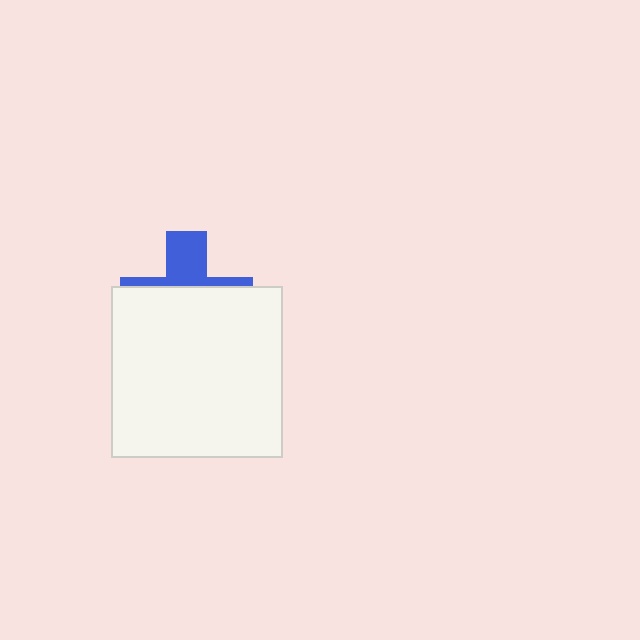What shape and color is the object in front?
The object in front is a white square.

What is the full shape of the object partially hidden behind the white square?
The partially hidden object is a blue cross.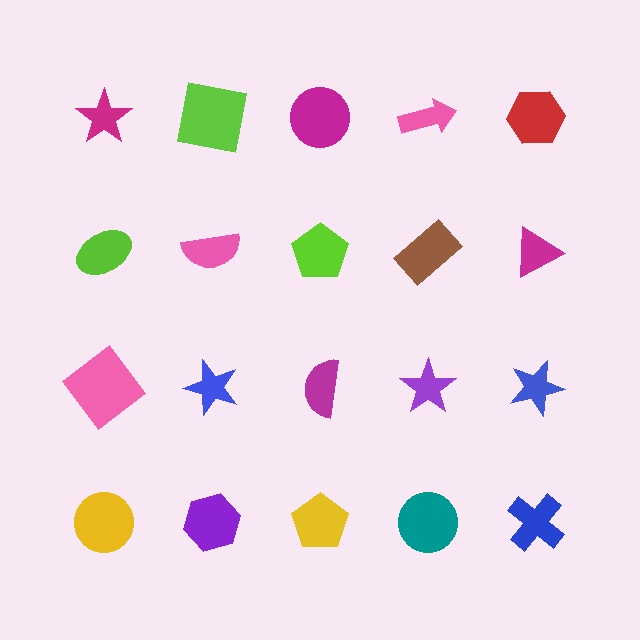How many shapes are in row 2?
5 shapes.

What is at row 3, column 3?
A magenta semicircle.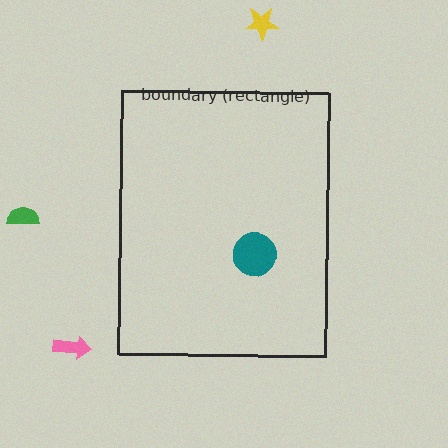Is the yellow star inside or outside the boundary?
Outside.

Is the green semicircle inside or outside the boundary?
Outside.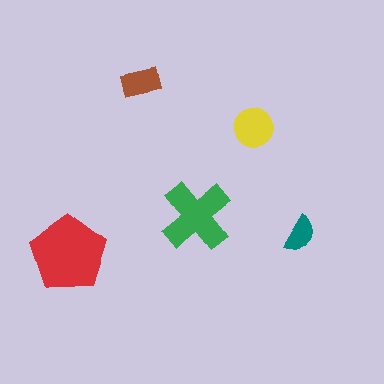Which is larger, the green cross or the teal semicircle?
The green cross.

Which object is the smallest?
The teal semicircle.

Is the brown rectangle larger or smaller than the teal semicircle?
Larger.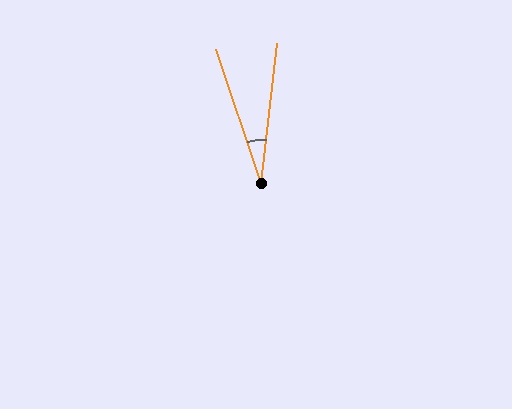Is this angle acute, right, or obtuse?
It is acute.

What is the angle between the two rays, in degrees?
Approximately 25 degrees.